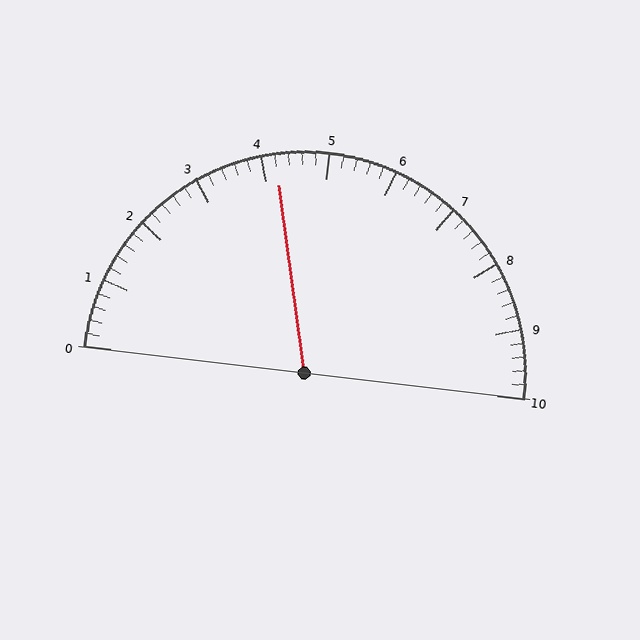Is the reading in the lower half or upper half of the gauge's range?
The reading is in the lower half of the range (0 to 10).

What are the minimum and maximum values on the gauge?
The gauge ranges from 0 to 10.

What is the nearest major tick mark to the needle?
The nearest major tick mark is 4.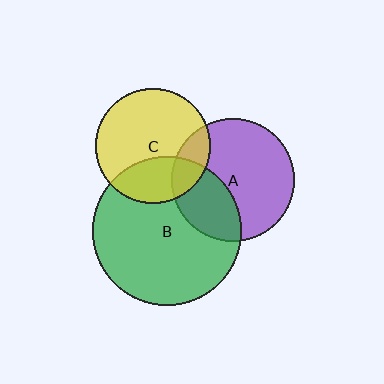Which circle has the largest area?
Circle B (green).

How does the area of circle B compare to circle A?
Approximately 1.5 times.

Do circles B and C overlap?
Yes.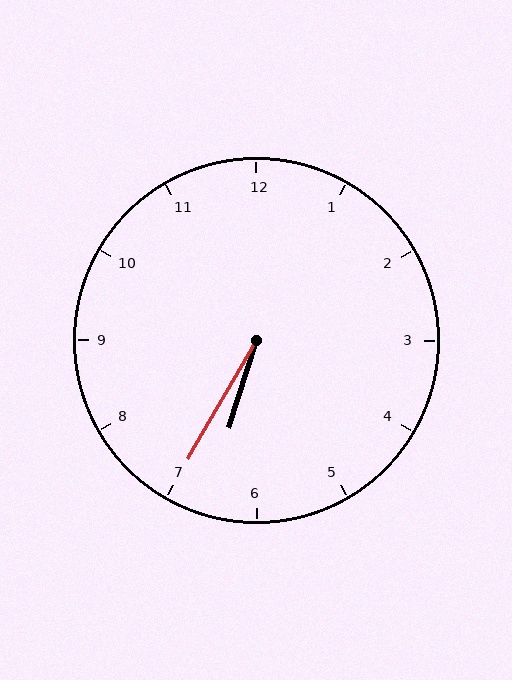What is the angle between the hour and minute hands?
Approximately 12 degrees.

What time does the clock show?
6:35.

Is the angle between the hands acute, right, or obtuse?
It is acute.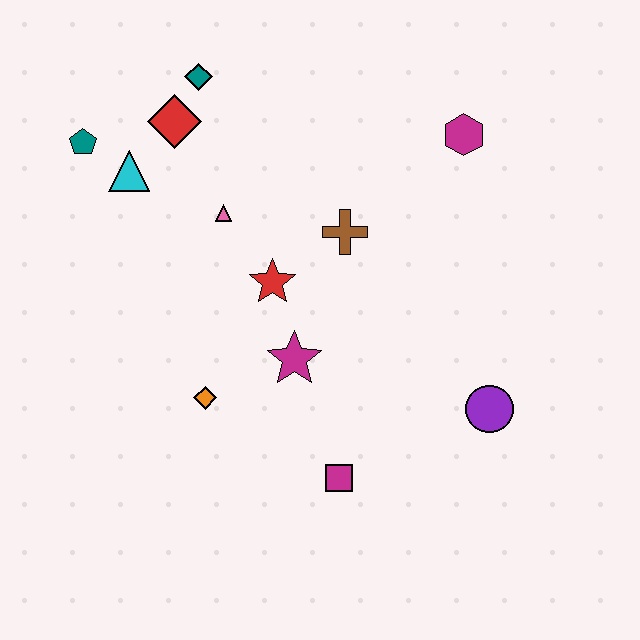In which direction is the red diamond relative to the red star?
The red diamond is above the red star.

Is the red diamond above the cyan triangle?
Yes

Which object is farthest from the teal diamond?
The purple circle is farthest from the teal diamond.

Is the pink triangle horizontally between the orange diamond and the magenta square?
Yes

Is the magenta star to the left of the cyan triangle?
No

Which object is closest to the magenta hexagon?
The brown cross is closest to the magenta hexagon.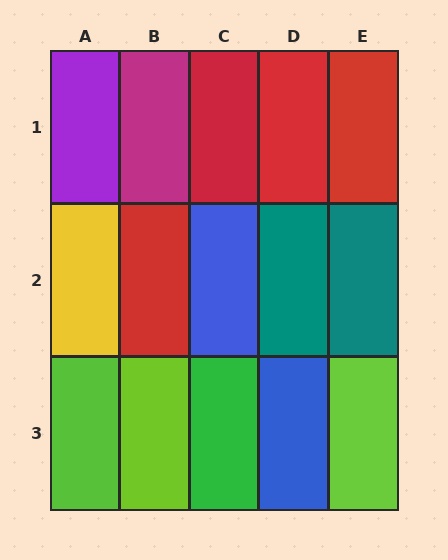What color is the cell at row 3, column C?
Green.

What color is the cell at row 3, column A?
Lime.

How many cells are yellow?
1 cell is yellow.